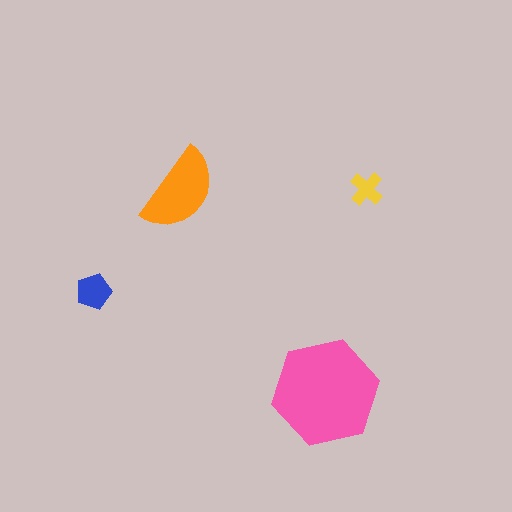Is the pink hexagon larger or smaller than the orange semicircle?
Larger.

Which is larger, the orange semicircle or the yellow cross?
The orange semicircle.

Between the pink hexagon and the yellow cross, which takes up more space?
The pink hexagon.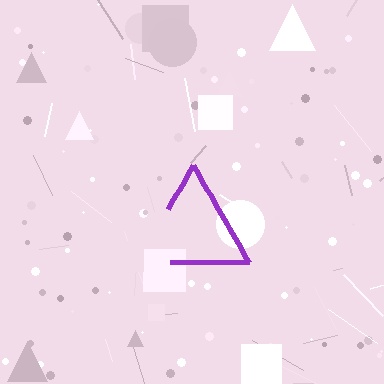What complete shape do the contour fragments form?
The contour fragments form a triangle.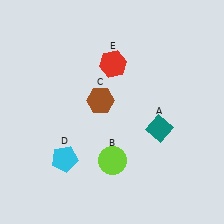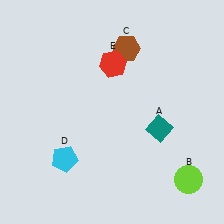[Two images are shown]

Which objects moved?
The objects that moved are: the lime circle (B), the brown hexagon (C).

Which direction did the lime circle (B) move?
The lime circle (B) moved right.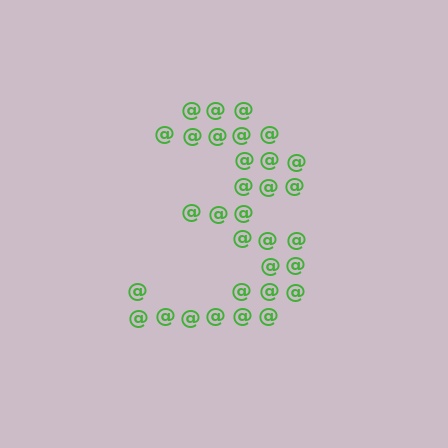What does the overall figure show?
The overall figure shows the digit 3.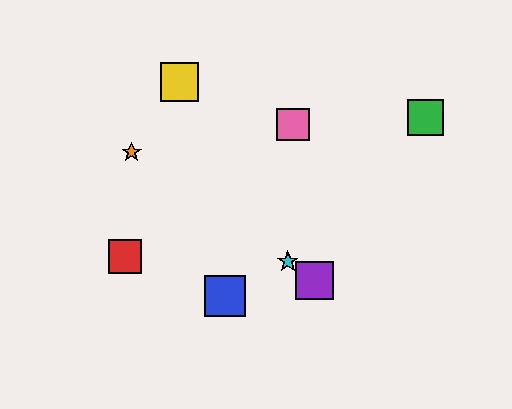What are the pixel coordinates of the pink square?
The pink square is at (293, 124).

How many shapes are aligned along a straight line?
3 shapes (the purple square, the orange star, the cyan star) are aligned along a straight line.